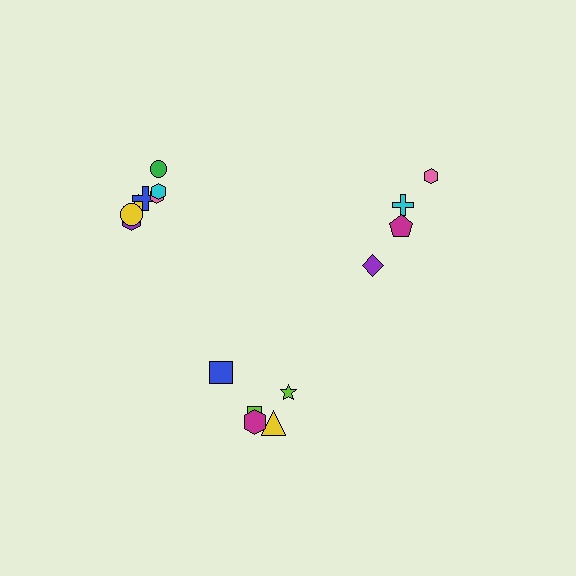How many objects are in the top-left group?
There are 7 objects.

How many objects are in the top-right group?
There are 4 objects.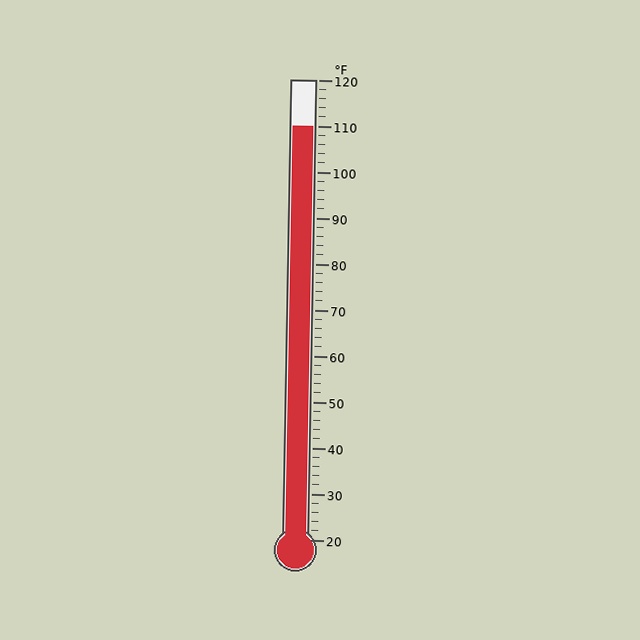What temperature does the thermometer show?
The thermometer shows approximately 110°F.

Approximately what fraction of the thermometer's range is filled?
The thermometer is filled to approximately 90% of its range.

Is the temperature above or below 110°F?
The temperature is at 110°F.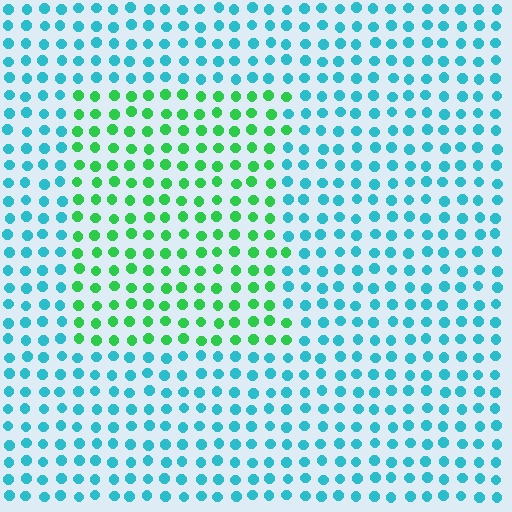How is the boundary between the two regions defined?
The boundary is defined purely by a slight shift in hue (about 54 degrees). Spacing, size, and orientation are identical on both sides.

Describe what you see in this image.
The image is filled with small cyan elements in a uniform arrangement. A rectangle-shaped region is visible where the elements are tinted to a slightly different hue, forming a subtle color boundary.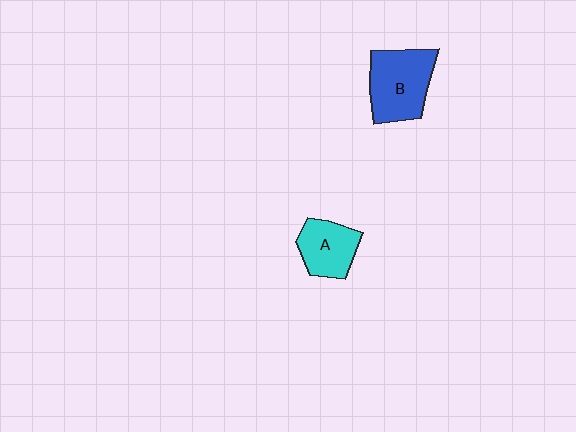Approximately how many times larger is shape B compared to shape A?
Approximately 1.4 times.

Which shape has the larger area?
Shape B (blue).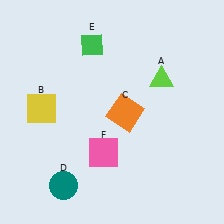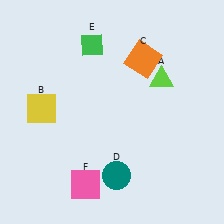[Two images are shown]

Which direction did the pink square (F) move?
The pink square (F) moved down.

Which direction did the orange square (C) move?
The orange square (C) moved up.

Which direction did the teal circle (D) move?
The teal circle (D) moved right.